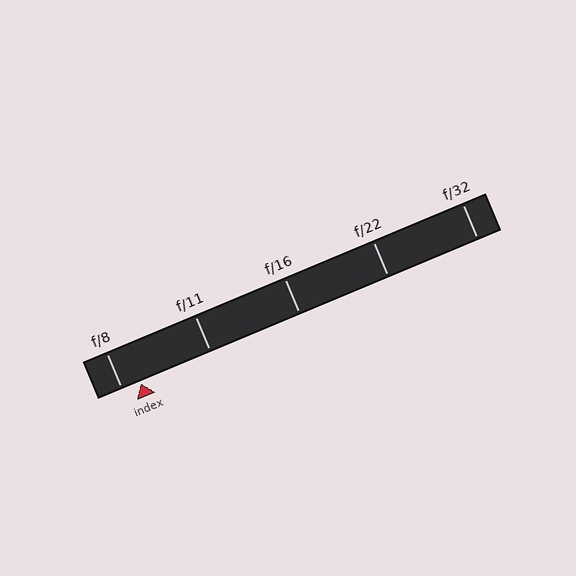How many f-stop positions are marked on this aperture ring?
There are 5 f-stop positions marked.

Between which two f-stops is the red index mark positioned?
The index mark is between f/8 and f/11.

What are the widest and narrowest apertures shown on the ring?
The widest aperture shown is f/8 and the narrowest is f/32.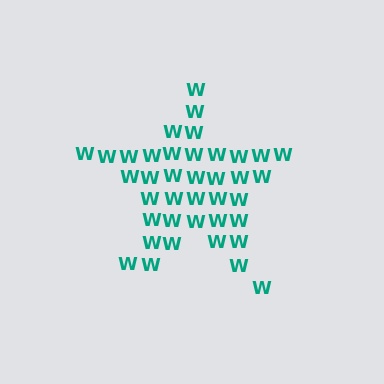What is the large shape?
The large shape is a star.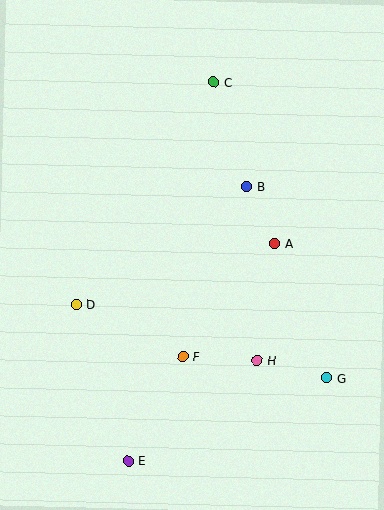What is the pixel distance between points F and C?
The distance between F and C is 276 pixels.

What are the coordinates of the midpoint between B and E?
The midpoint between B and E is at (187, 324).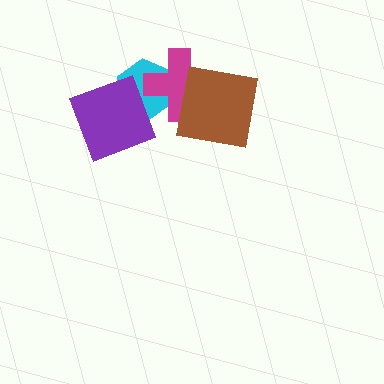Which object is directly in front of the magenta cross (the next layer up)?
The brown square is directly in front of the magenta cross.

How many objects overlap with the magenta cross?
3 objects overlap with the magenta cross.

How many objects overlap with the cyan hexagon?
2 objects overlap with the cyan hexagon.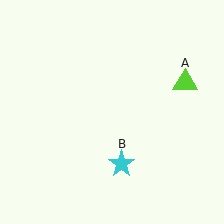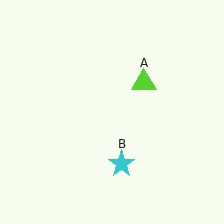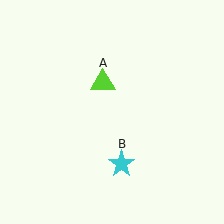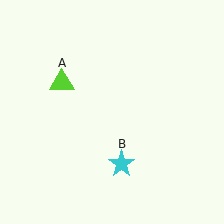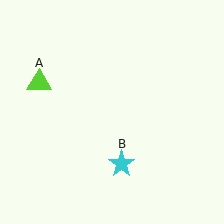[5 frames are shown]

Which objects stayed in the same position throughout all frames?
Cyan star (object B) remained stationary.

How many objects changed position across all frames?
1 object changed position: lime triangle (object A).